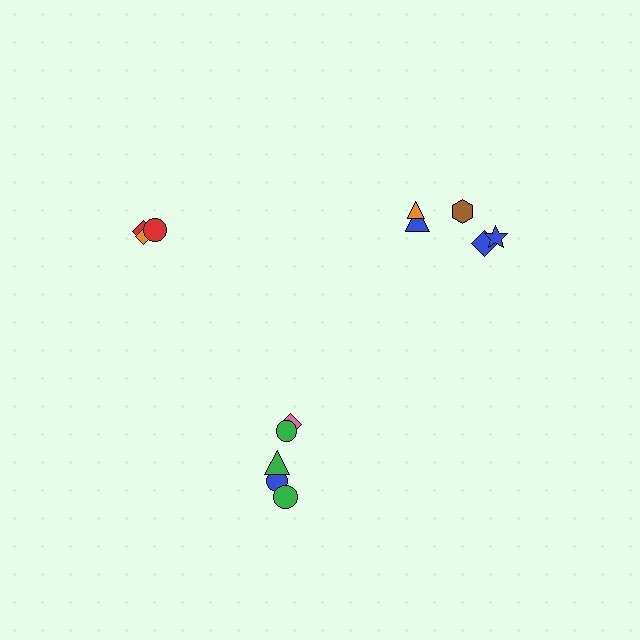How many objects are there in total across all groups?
There are 13 objects.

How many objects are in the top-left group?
There are 3 objects.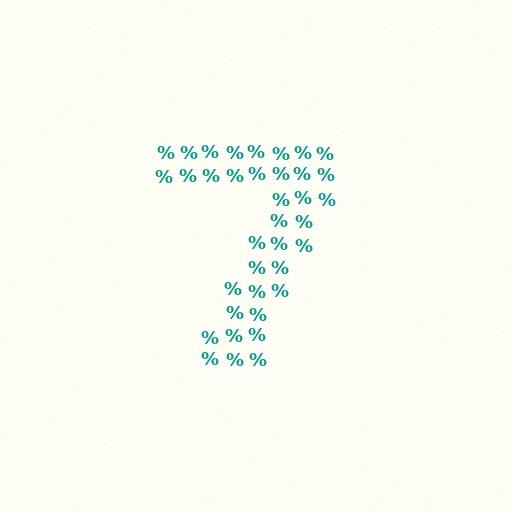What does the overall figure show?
The overall figure shows the digit 7.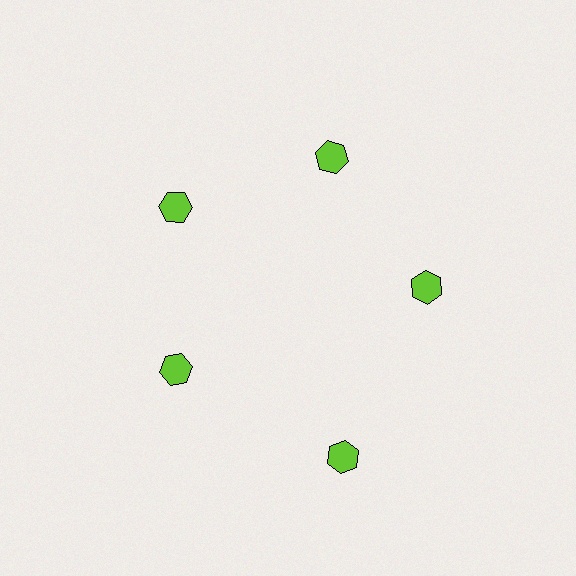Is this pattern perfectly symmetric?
No. The 5 lime hexagons are arranged in a ring, but one element near the 5 o'clock position is pushed outward from the center, breaking the 5-fold rotational symmetry.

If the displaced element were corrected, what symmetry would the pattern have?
It would have 5-fold rotational symmetry — the pattern would map onto itself every 72 degrees.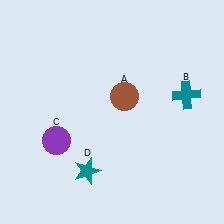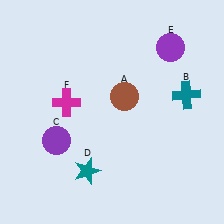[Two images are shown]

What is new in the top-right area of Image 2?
A purple circle (E) was added in the top-right area of Image 2.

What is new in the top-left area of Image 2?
A magenta cross (F) was added in the top-left area of Image 2.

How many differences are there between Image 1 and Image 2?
There are 2 differences between the two images.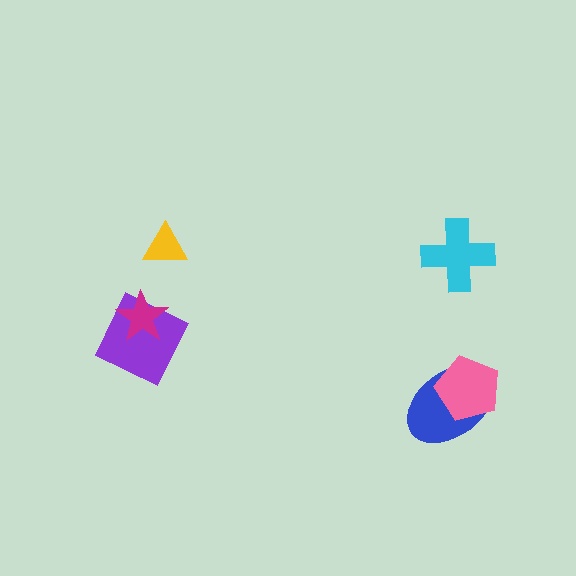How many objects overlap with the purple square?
1 object overlaps with the purple square.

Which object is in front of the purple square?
The magenta star is in front of the purple square.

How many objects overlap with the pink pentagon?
1 object overlaps with the pink pentagon.